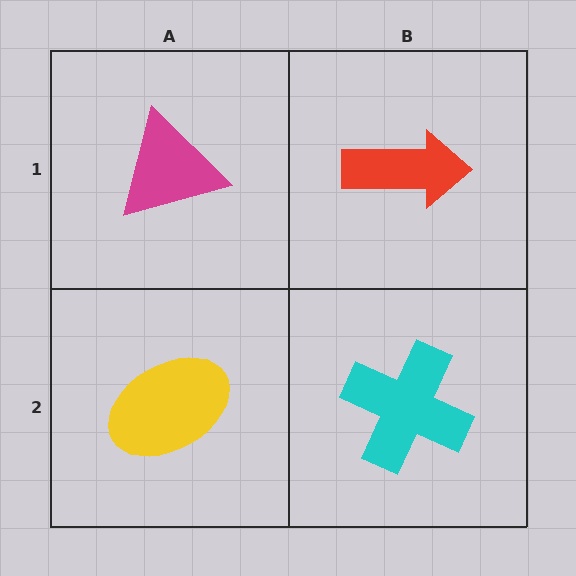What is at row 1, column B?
A red arrow.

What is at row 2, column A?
A yellow ellipse.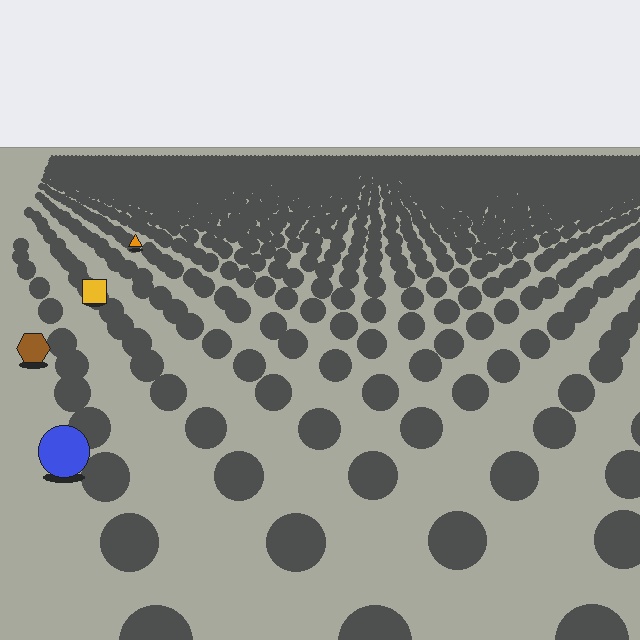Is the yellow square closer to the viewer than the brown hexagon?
No. The brown hexagon is closer — you can tell from the texture gradient: the ground texture is coarser near it.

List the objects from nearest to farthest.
From nearest to farthest: the blue circle, the brown hexagon, the yellow square, the orange triangle.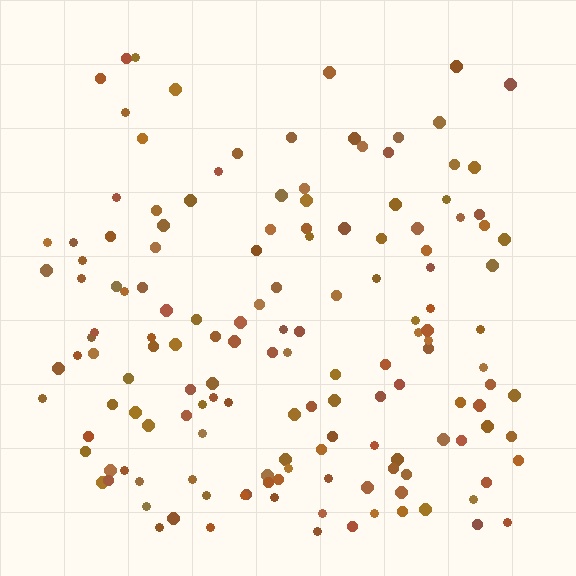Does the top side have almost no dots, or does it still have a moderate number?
Still a moderate number, just noticeably fewer than the bottom.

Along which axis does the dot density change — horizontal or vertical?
Vertical.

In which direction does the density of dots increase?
From top to bottom, with the bottom side densest.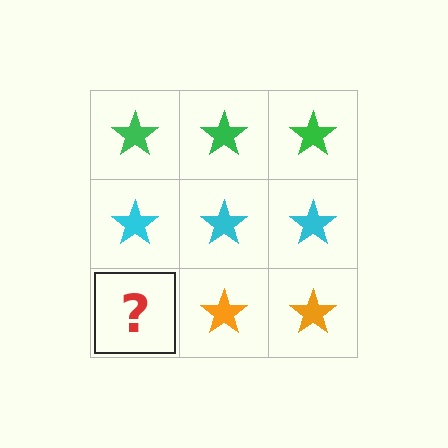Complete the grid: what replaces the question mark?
The question mark should be replaced with an orange star.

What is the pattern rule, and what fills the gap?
The rule is that each row has a consistent color. The gap should be filled with an orange star.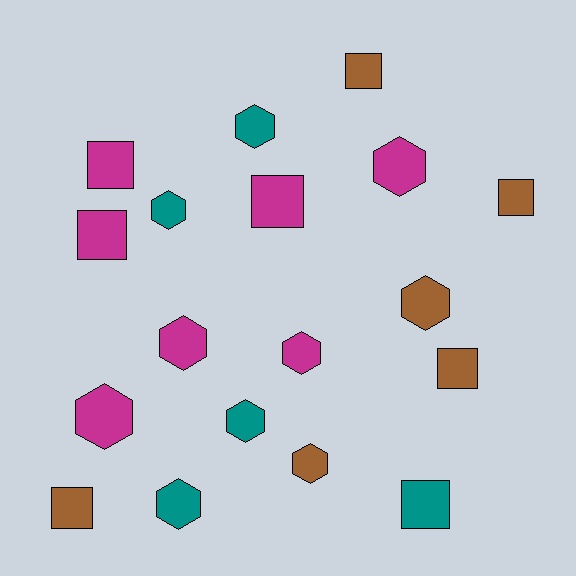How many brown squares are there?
There are 4 brown squares.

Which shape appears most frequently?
Hexagon, with 10 objects.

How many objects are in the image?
There are 18 objects.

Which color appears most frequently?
Magenta, with 7 objects.